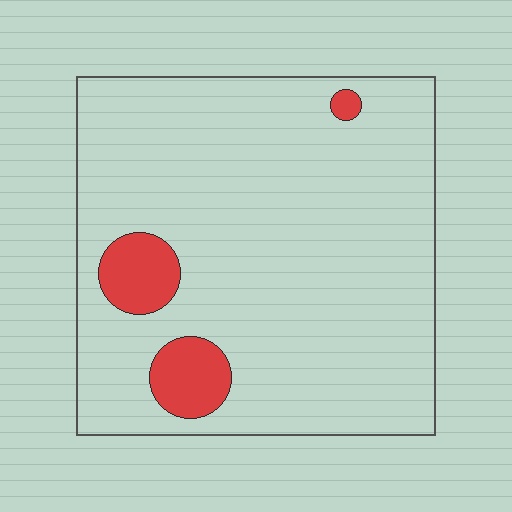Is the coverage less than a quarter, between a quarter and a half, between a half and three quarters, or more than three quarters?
Less than a quarter.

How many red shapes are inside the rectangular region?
3.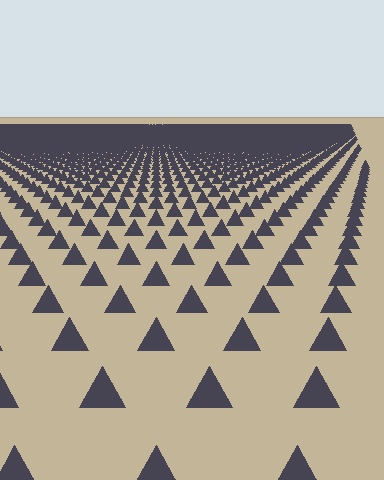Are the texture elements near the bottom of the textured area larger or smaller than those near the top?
Larger. Near the bottom, elements are closer to the viewer and appear at a bigger on-screen size.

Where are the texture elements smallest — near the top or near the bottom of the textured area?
Near the top.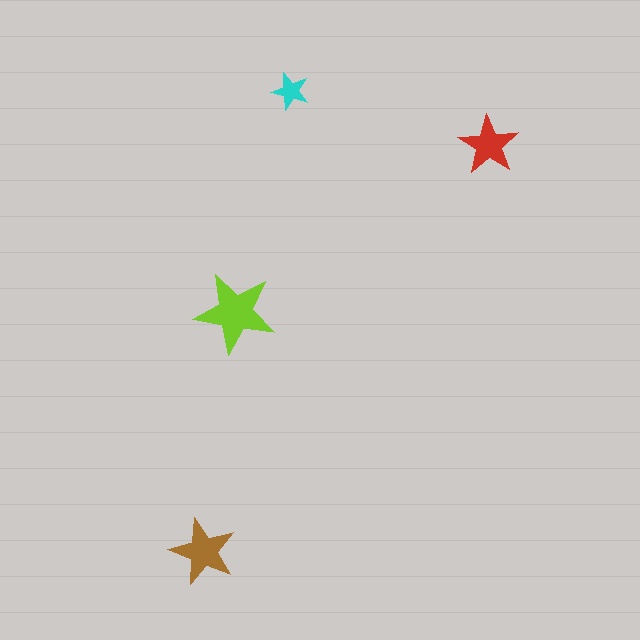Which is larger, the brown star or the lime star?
The lime one.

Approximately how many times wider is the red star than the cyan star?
About 1.5 times wider.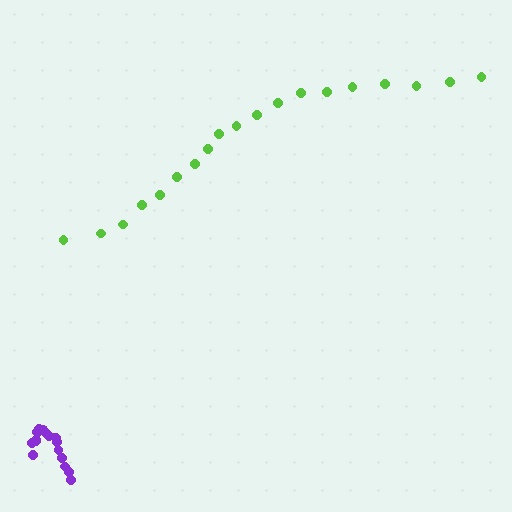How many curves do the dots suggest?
There are 2 distinct paths.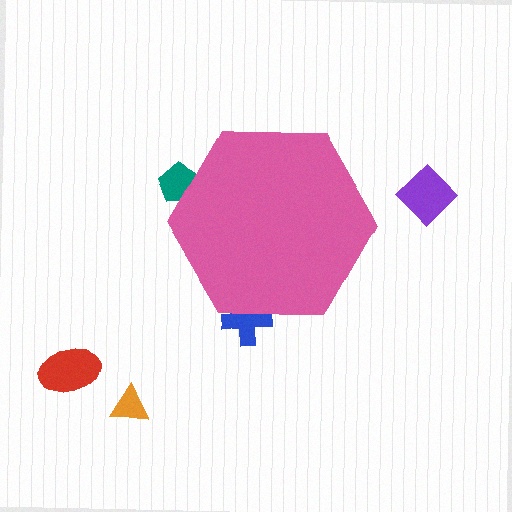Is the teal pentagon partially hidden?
Yes, the teal pentagon is partially hidden behind the pink hexagon.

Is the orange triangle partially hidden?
No, the orange triangle is fully visible.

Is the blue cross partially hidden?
Yes, the blue cross is partially hidden behind the pink hexagon.